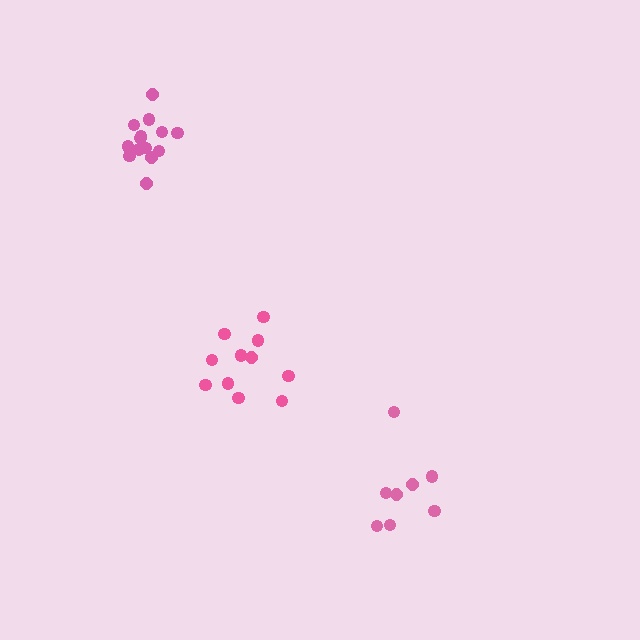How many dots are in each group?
Group 1: 14 dots, Group 2: 11 dots, Group 3: 8 dots (33 total).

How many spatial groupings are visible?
There are 3 spatial groupings.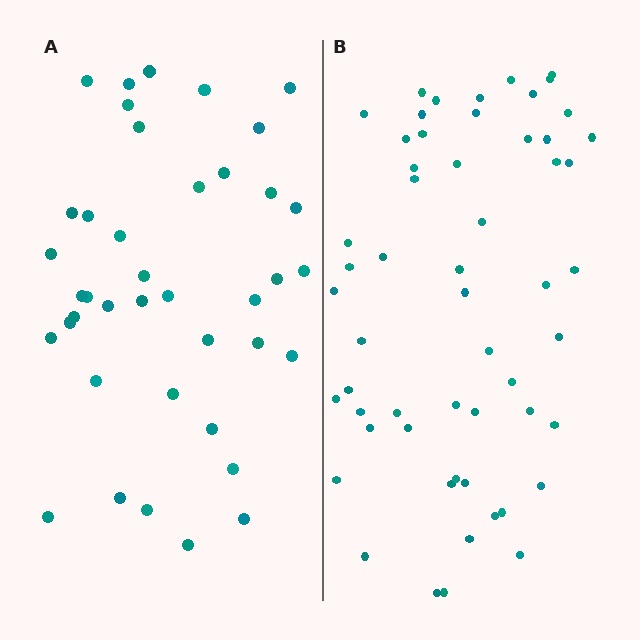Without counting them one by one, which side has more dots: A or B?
Region B (the right region) has more dots.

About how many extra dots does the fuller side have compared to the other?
Region B has approximately 15 more dots than region A.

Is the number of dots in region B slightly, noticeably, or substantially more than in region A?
Region B has noticeably more, but not dramatically so. The ratio is roughly 1.4 to 1.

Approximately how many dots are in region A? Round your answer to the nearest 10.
About 40 dots.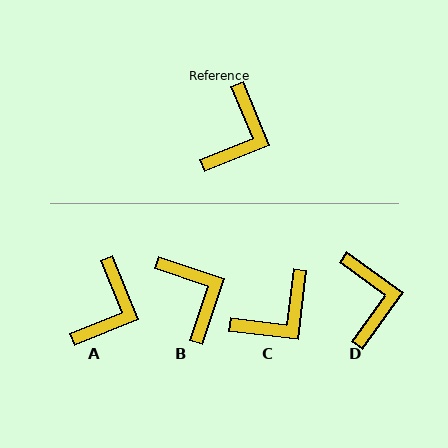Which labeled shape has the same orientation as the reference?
A.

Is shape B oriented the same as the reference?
No, it is off by about 49 degrees.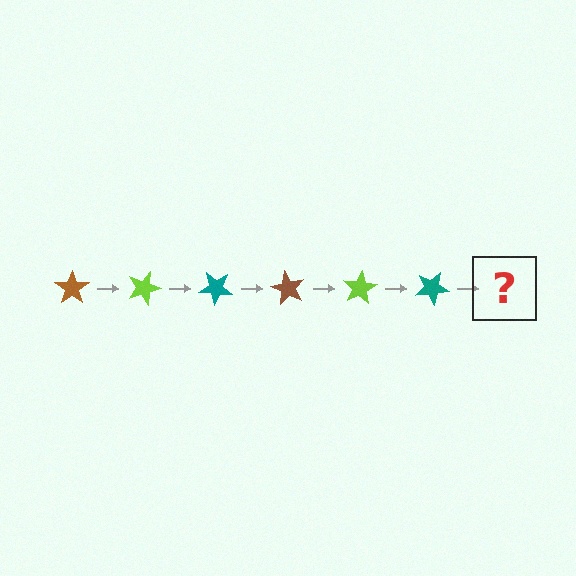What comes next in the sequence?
The next element should be a brown star, rotated 120 degrees from the start.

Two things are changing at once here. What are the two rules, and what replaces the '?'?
The two rules are that it rotates 20 degrees each step and the color cycles through brown, lime, and teal. The '?' should be a brown star, rotated 120 degrees from the start.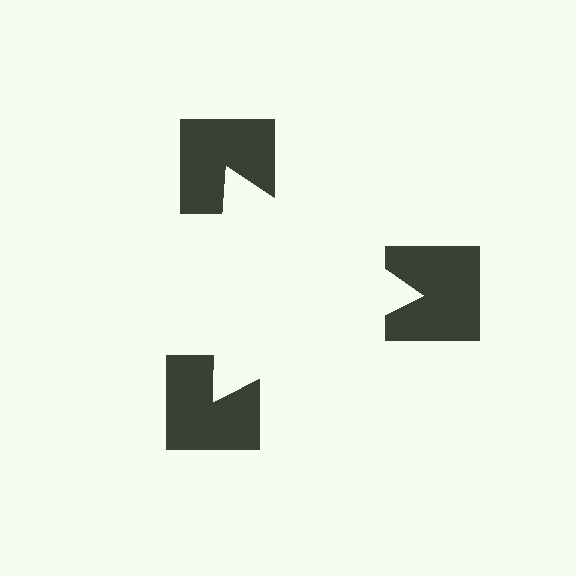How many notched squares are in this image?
There are 3 — one at each vertex of the illusory triangle.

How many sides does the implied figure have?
3 sides.